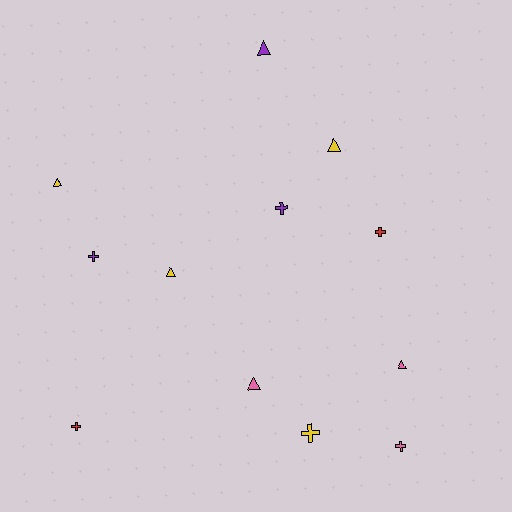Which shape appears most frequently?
Triangle, with 6 objects.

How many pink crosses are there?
There is 1 pink cross.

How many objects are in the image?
There are 12 objects.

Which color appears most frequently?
Yellow, with 4 objects.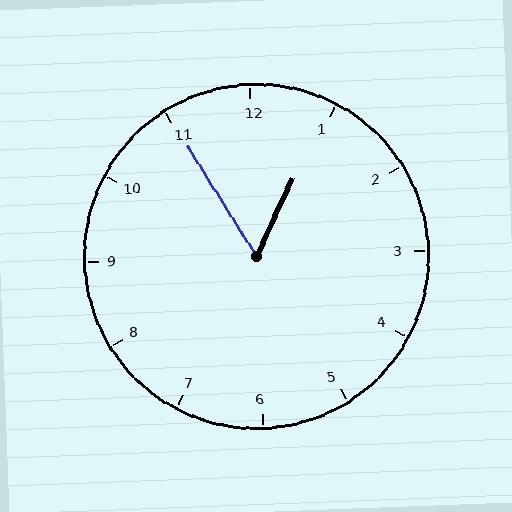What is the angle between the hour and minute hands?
Approximately 58 degrees.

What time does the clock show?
12:55.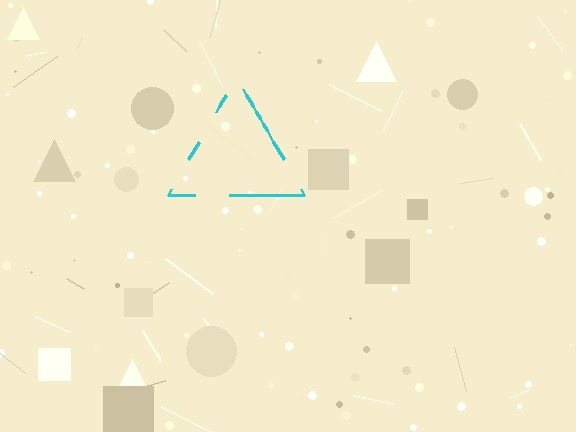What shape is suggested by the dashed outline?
The dashed outline suggests a triangle.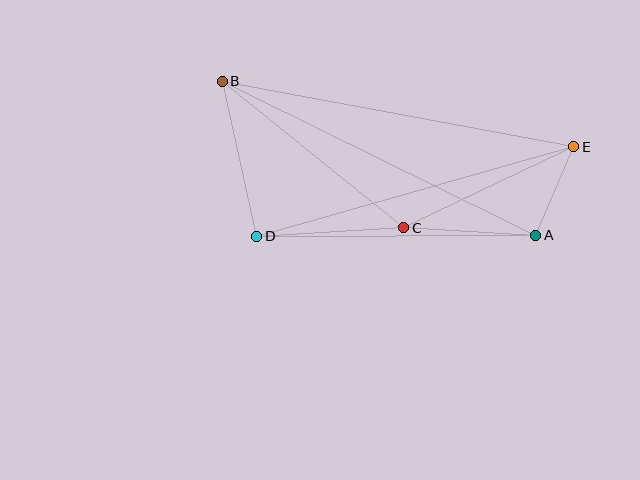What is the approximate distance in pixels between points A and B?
The distance between A and B is approximately 349 pixels.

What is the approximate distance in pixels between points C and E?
The distance between C and E is approximately 188 pixels.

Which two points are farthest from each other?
Points B and E are farthest from each other.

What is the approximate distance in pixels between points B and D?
The distance between B and D is approximately 158 pixels.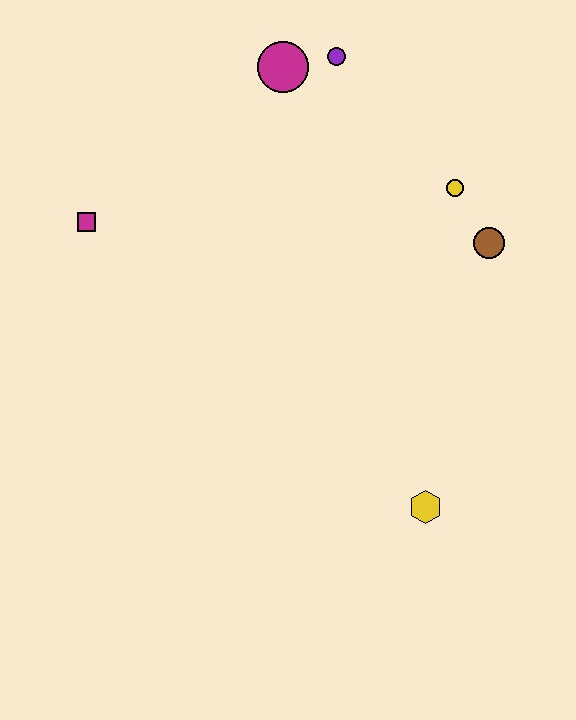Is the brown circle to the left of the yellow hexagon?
No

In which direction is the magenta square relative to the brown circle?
The magenta square is to the left of the brown circle.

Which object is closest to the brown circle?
The yellow circle is closest to the brown circle.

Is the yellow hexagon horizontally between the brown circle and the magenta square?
Yes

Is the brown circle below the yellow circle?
Yes